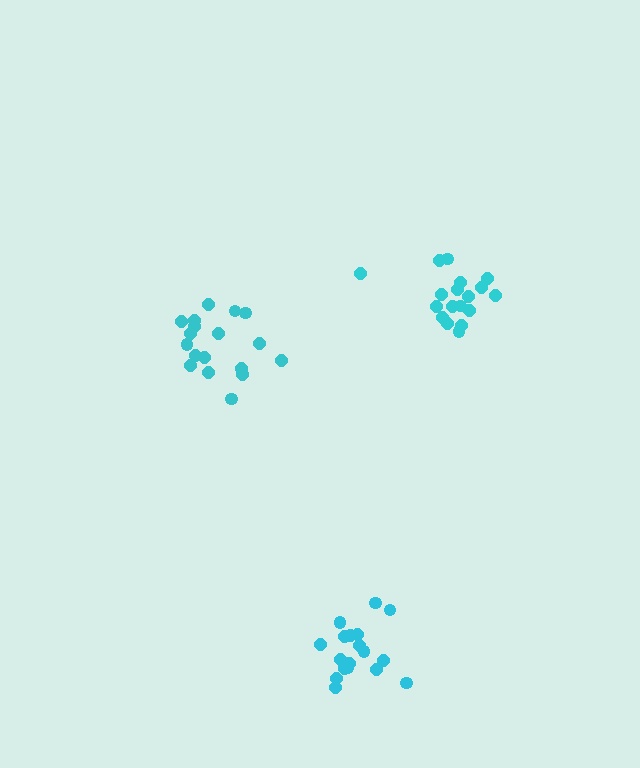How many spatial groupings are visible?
There are 3 spatial groupings.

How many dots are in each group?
Group 1: 18 dots, Group 2: 18 dots, Group 3: 18 dots (54 total).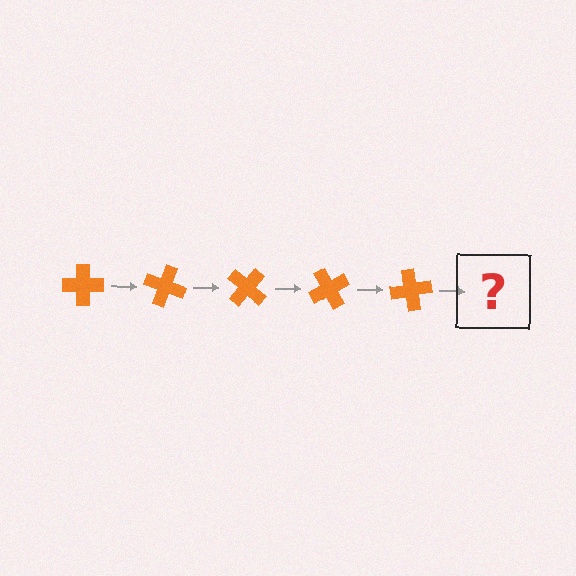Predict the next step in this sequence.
The next step is an orange cross rotated 100 degrees.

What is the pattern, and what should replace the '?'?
The pattern is that the cross rotates 20 degrees each step. The '?' should be an orange cross rotated 100 degrees.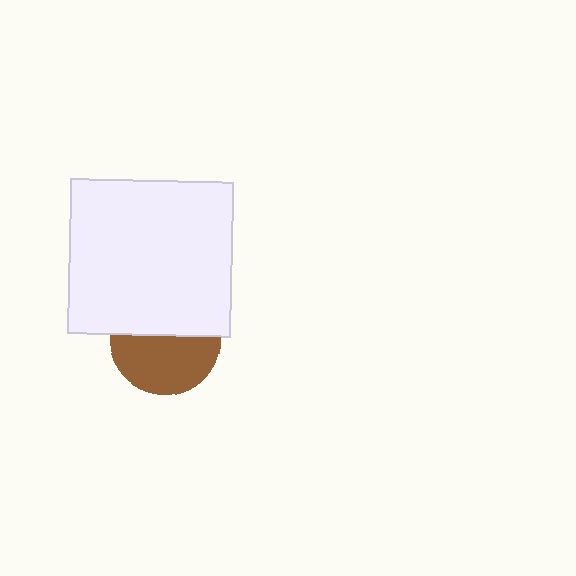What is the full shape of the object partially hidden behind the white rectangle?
The partially hidden object is a brown circle.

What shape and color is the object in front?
The object in front is a white rectangle.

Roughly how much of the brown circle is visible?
About half of it is visible (roughly 54%).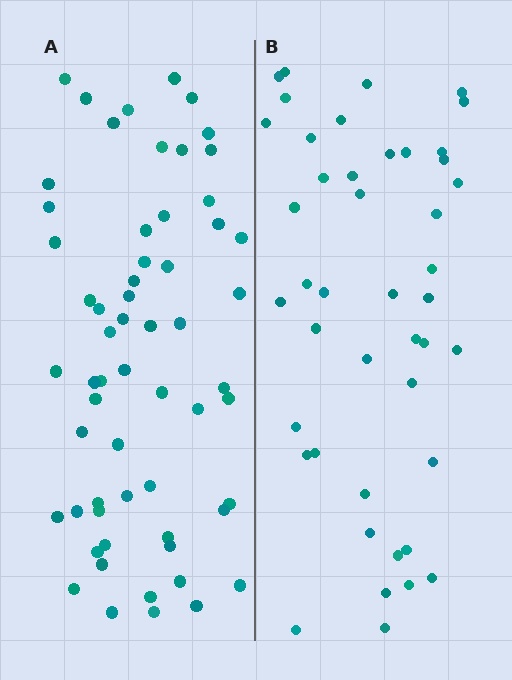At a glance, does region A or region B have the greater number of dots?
Region A (the left region) has more dots.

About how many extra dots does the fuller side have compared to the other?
Region A has approximately 15 more dots than region B.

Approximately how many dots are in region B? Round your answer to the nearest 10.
About 40 dots. (The exact count is 44, which rounds to 40.)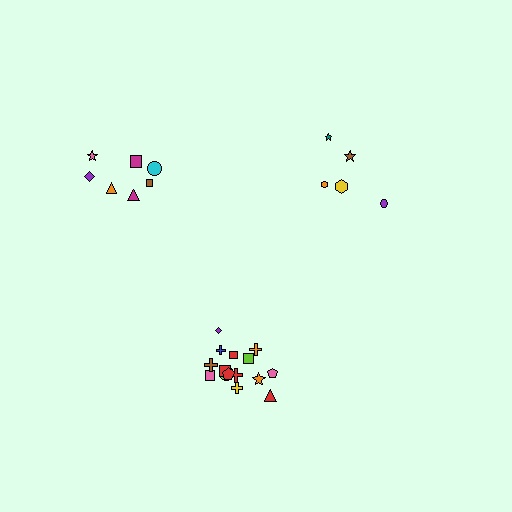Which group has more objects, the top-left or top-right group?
The top-left group.